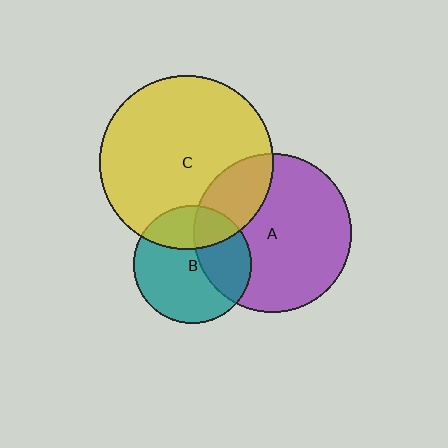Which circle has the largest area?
Circle C (yellow).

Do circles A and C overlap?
Yes.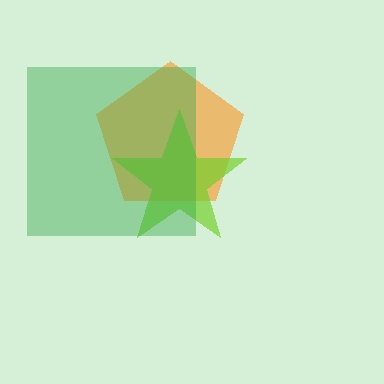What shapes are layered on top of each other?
The layered shapes are: an orange pentagon, a lime star, a green square.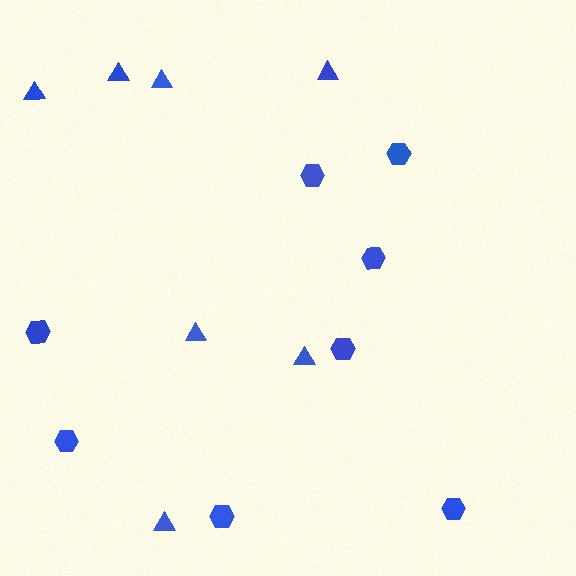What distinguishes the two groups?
There are 2 groups: one group of hexagons (8) and one group of triangles (7).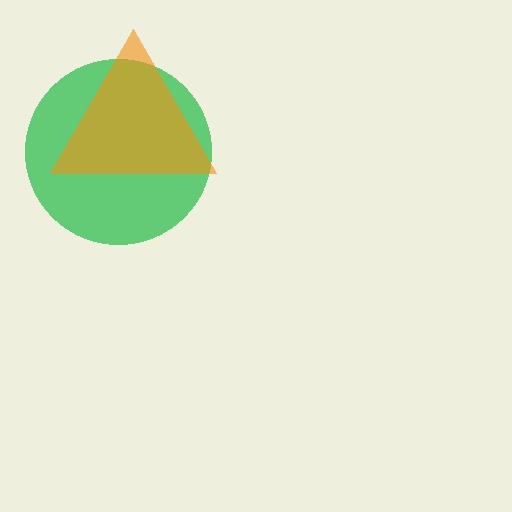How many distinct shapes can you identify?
There are 2 distinct shapes: a green circle, an orange triangle.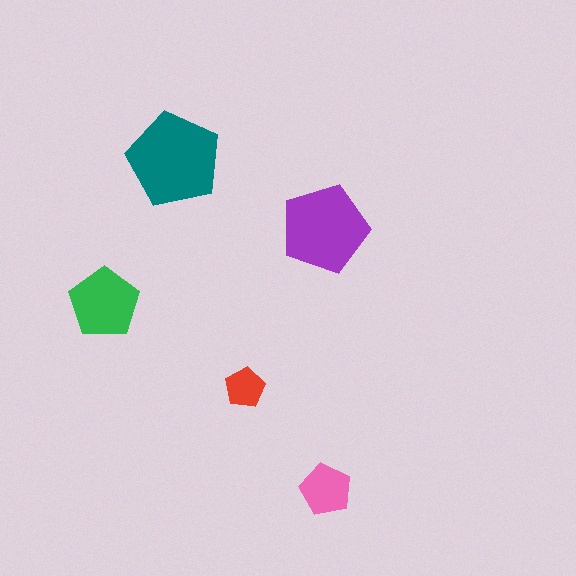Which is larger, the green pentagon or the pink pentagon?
The green one.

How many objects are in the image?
There are 5 objects in the image.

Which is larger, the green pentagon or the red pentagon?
The green one.